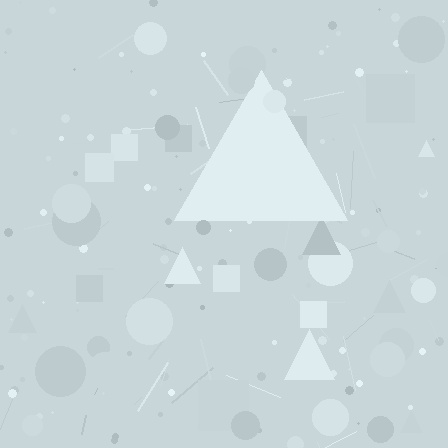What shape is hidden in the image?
A triangle is hidden in the image.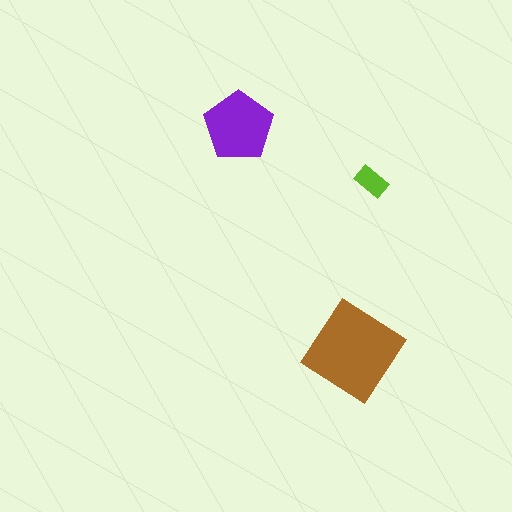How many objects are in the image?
There are 3 objects in the image.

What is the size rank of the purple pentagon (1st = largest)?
2nd.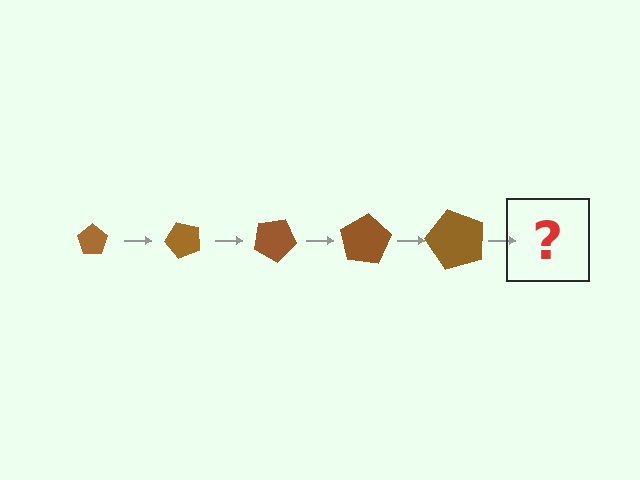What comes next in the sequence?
The next element should be a pentagon, larger than the previous one and rotated 250 degrees from the start.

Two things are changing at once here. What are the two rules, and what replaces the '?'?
The two rules are that the pentagon grows larger each step and it rotates 50 degrees each step. The '?' should be a pentagon, larger than the previous one and rotated 250 degrees from the start.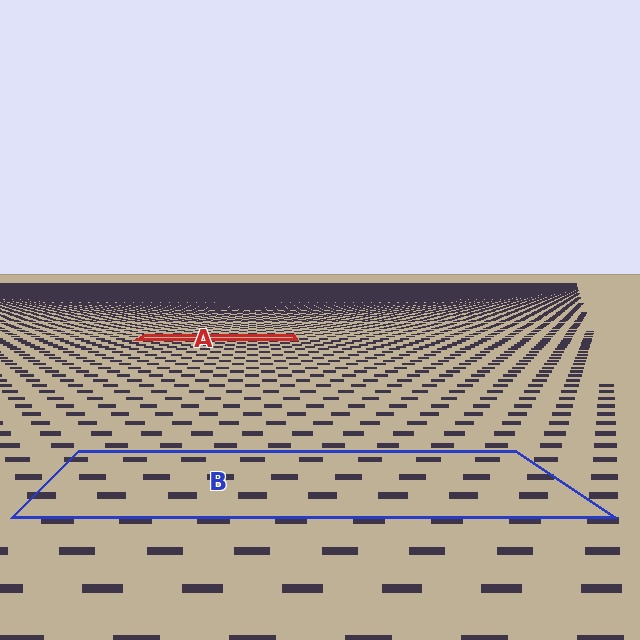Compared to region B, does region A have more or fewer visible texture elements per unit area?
Region A has more texture elements per unit area — they are packed more densely because it is farther away.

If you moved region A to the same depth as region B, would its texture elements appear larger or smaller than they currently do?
They would appear larger. At a closer depth, the same texture elements are projected at a bigger on-screen size.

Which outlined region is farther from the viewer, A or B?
Region A is farther from the viewer — the texture elements inside it appear smaller and more densely packed.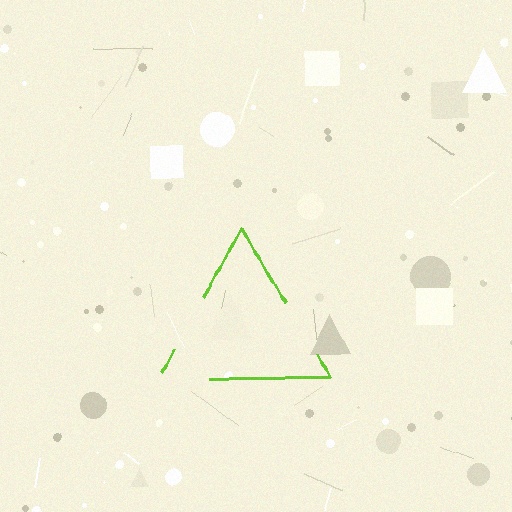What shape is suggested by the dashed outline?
The dashed outline suggests a triangle.